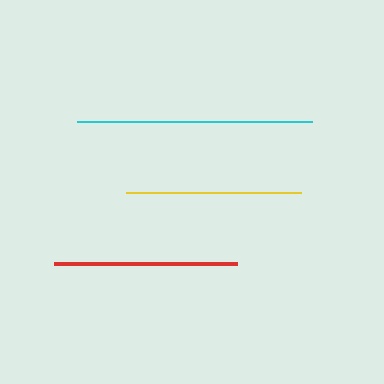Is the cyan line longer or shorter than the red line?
The cyan line is longer than the red line.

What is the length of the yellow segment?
The yellow segment is approximately 174 pixels long.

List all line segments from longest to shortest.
From longest to shortest: cyan, red, yellow.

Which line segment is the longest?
The cyan line is the longest at approximately 235 pixels.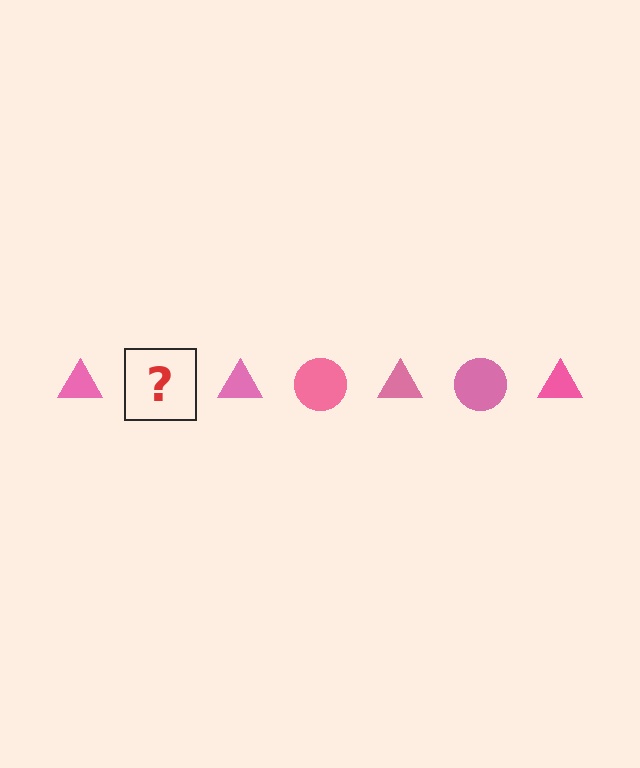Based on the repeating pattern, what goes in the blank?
The blank should be a pink circle.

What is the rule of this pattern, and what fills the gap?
The rule is that the pattern cycles through triangle, circle shapes in pink. The gap should be filled with a pink circle.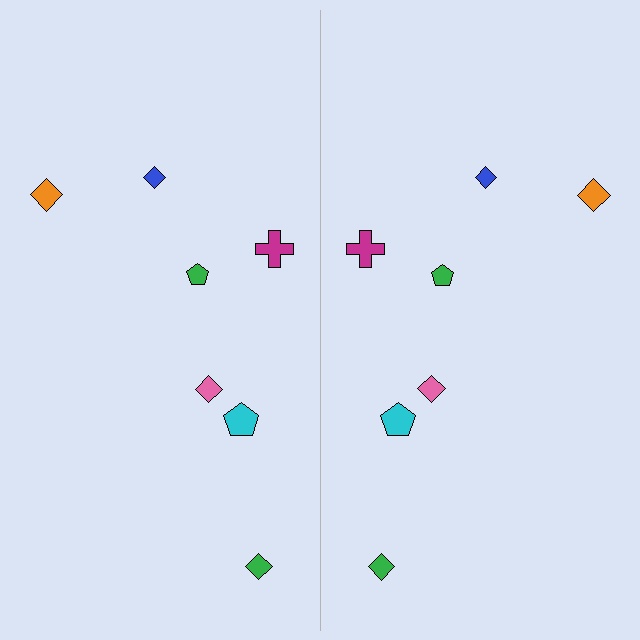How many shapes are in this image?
There are 14 shapes in this image.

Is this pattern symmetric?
Yes, this pattern has bilateral (reflection) symmetry.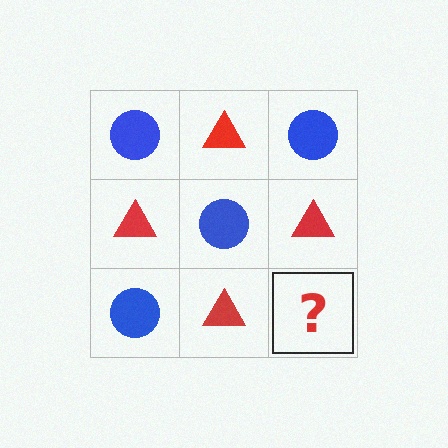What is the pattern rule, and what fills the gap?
The rule is that it alternates blue circle and red triangle in a checkerboard pattern. The gap should be filled with a blue circle.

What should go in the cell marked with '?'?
The missing cell should contain a blue circle.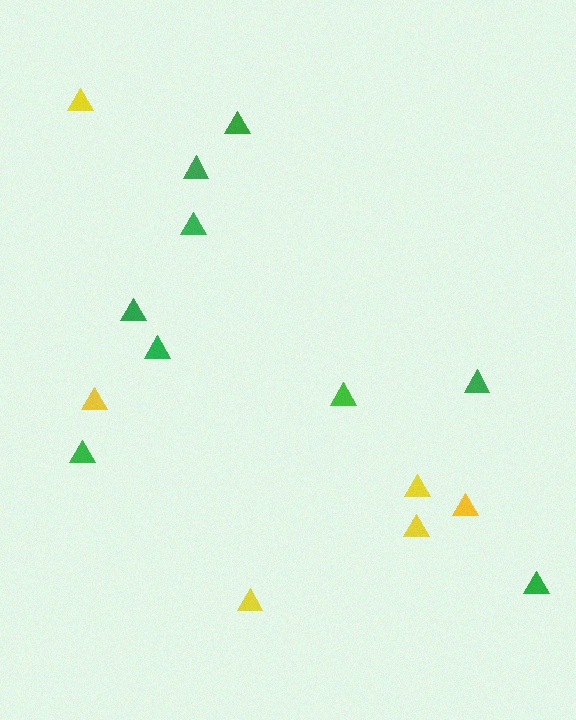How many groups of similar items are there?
There are 2 groups: one group of yellow triangles (6) and one group of green triangles (9).